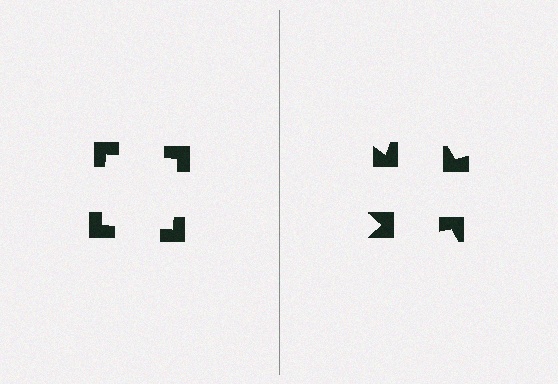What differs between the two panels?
The notched squares are positioned identically on both sides; only the wedge orientations differ. On the left they align to a square; on the right they are misaligned.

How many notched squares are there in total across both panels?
8 — 4 on each side.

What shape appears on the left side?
An illusory square.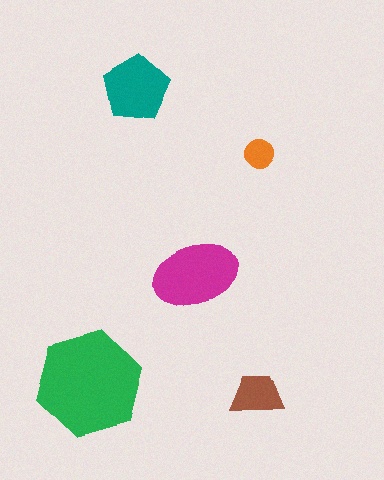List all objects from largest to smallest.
The green hexagon, the magenta ellipse, the teal pentagon, the brown trapezoid, the orange circle.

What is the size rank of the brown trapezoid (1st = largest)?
4th.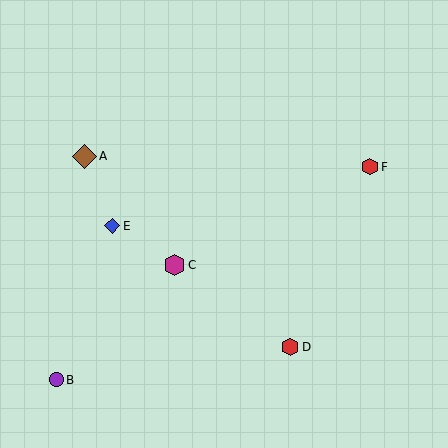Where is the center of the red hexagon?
The center of the red hexagon is at (290, 347).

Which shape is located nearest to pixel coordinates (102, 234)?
The blue diamond (labeled E) at (112, 226) is nearest to that location.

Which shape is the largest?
The brown diamond (labeled A) is the largest.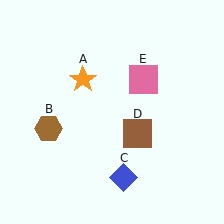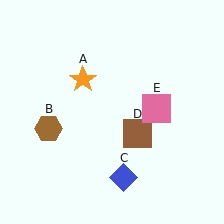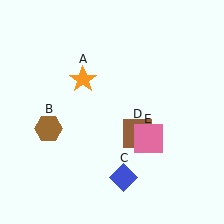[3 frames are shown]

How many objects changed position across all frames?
1 object changed position: pink square (object E).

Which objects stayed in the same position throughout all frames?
Orange star (object A) and brown hexagon (object B) and blue diamond (object C) and brown square (object D) remained stationary.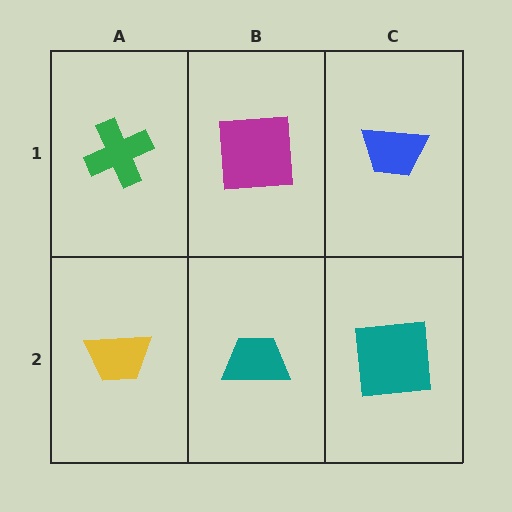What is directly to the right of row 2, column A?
A teal trapezoid.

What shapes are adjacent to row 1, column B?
A teal trapezoid (row 2, column B), a green cross (row 1, column A), a blue trapezoid (row 1, column C).